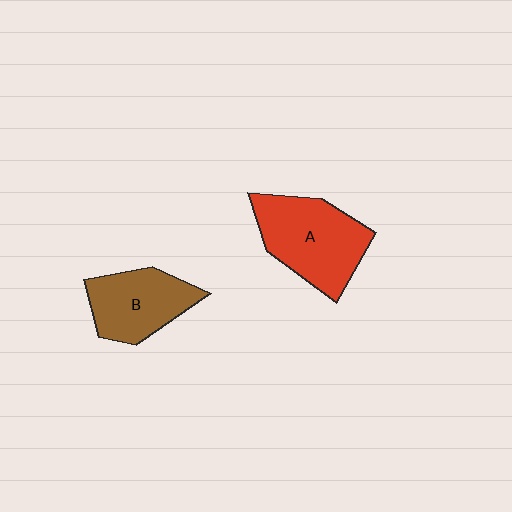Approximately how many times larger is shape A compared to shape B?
Approximately 1.3 times.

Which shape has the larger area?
Shape A (red).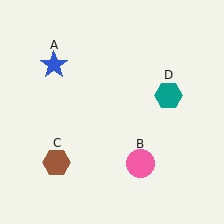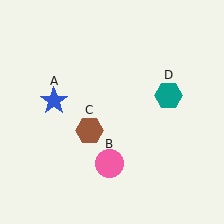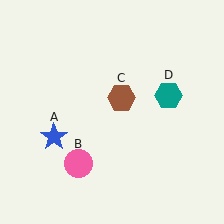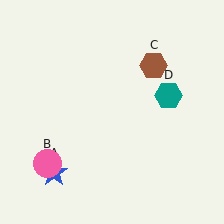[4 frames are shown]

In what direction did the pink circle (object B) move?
The pink circle (object B) moved left.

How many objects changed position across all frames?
3 objects changed position: blue star (object A), pink circle (object B), brown hexagon (object C).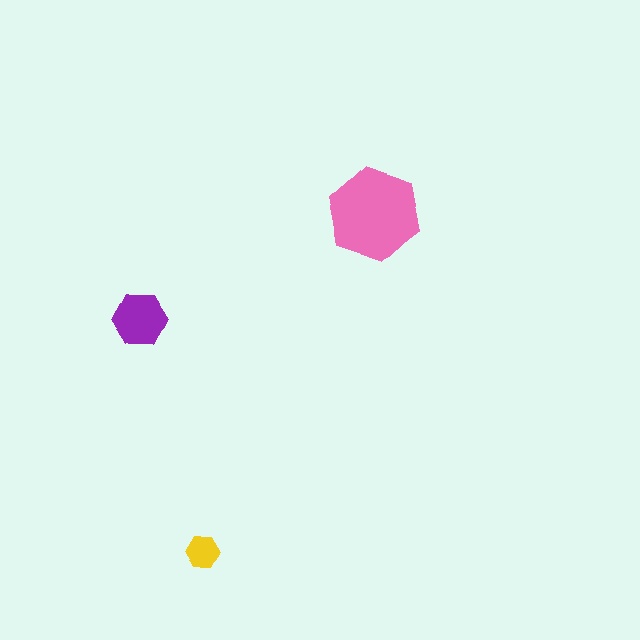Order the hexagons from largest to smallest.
the pink one, the purple one, the yellow one.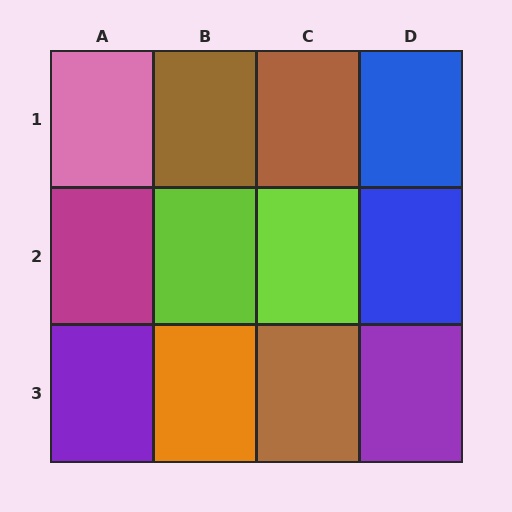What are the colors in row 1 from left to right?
Pink, brown, brown, blue.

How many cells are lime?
2 cells are lime.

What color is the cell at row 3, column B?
Orange.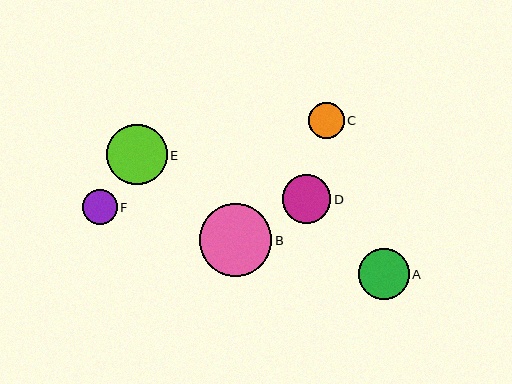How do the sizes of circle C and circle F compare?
Circle C and circle F are approximately the same size.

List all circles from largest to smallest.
From largest to smallest: B, E, A, D, C, F.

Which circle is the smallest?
Circle F is the smallest with a size of approximately 34 pixels.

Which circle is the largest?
Circle B is the largest with a size of approximately 73 pixels.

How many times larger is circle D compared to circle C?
Circle D is approximately 1.4 times the size of circle C.